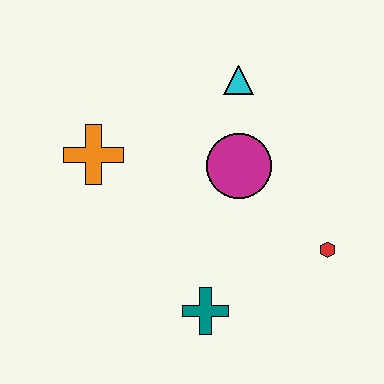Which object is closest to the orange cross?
The magenta circle is closest to the orange cross.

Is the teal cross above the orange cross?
No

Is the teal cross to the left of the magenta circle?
Yes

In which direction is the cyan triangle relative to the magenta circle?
The cyan triangle is above the magenta circle.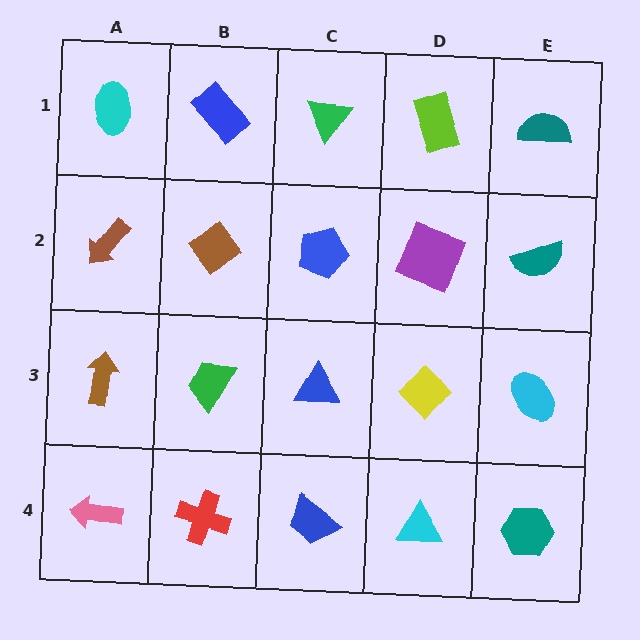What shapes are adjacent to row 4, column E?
A cyan ellipse (row 3, column E), a cyan triangle (row 4, column D).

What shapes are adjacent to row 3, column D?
A purple square (row 2, column D), a cyan triangle (row 4, column D), a blue triangle (row 3, column C), a cyan ellipse (row 3, column E).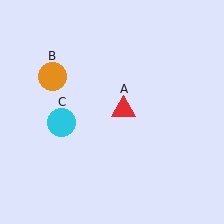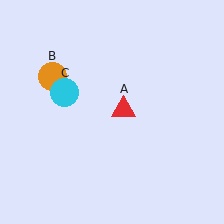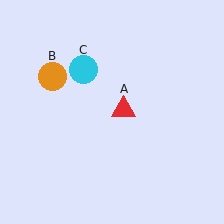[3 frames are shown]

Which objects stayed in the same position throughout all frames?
Red triangle (object A) and orange circle (object B) remained stationary.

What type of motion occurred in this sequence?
The cyan circle (object C) rotated clockwise around the center of the scene.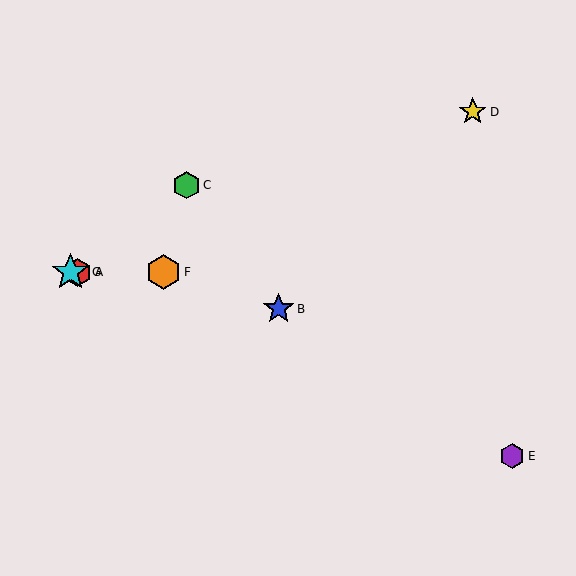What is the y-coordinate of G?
Object G is at y≈272.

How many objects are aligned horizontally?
3 objects (A, F, G) are aligned horizontally.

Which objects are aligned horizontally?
Objects A, F, G are aligned horizontally.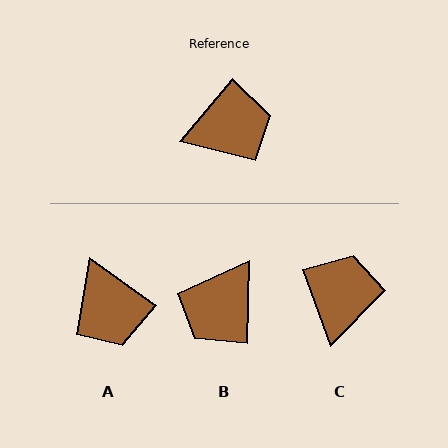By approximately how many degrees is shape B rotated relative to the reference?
Approximately 141 degrees clockwise.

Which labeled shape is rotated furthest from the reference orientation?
B, about 141 degrees away.